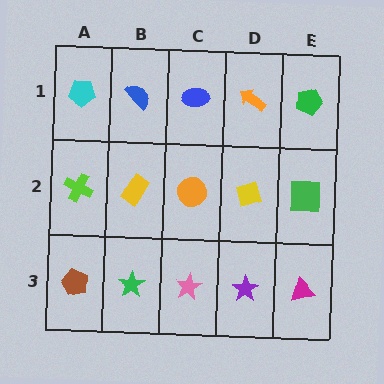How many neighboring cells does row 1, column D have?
3.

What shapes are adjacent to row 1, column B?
A yellow rectangle (row 2, column B), a cyan pentagon (row 1, column A), a blue ellipse (row 1, column C).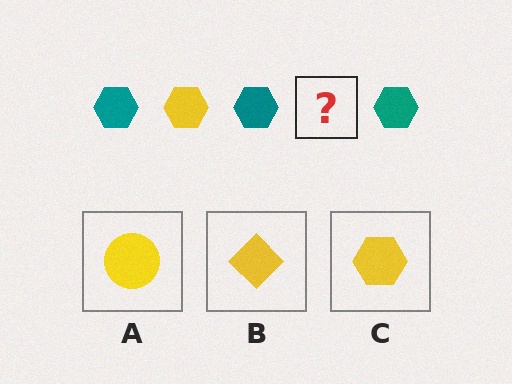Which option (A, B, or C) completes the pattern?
C.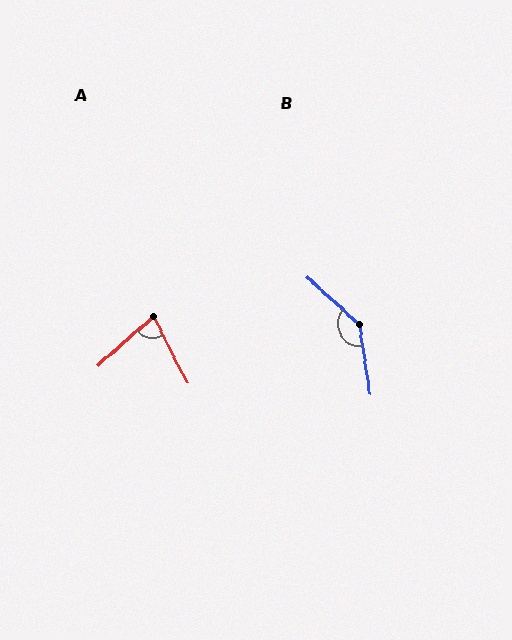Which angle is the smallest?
A, at approximately 75 degrees.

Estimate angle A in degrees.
Approximately 75 degrees.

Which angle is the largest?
B, at approximately 141 degrees.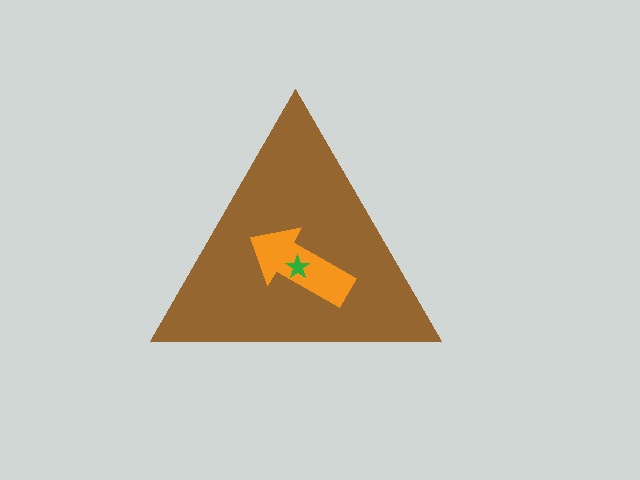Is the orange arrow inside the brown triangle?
Yes.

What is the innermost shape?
The green star.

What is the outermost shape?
The brown triangle.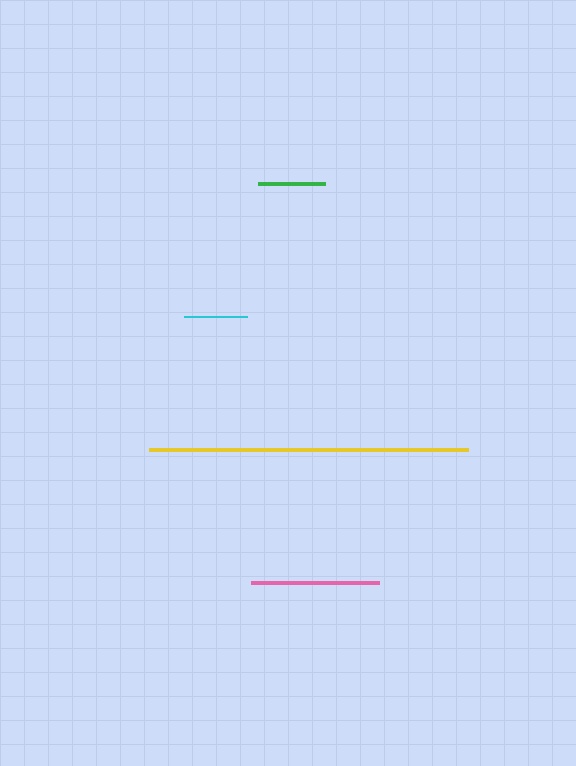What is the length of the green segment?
The green segment is approximately 68 pixels long.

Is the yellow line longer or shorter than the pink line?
The yellow line is longer than the pink line.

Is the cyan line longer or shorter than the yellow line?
The yellow line is longer than the cyan line.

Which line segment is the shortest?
The cyan line is the shortest at approximately 63 pixels.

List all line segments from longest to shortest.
From longest to shortest: yellow, pink, green, cyan.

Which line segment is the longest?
The yellow line is the longest at approximately 320 pixels.